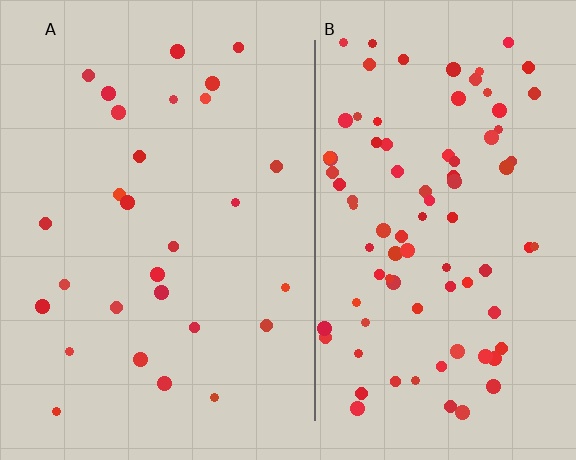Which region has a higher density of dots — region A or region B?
B (the right).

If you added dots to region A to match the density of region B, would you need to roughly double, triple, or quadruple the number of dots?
Approximately triple.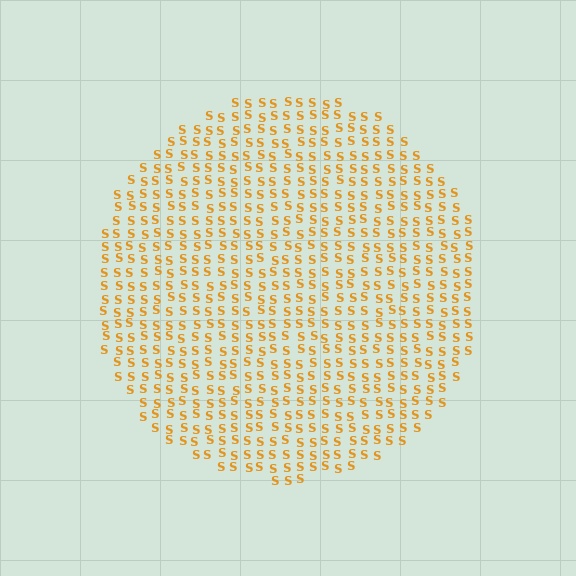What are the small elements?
The small elements are letter S's.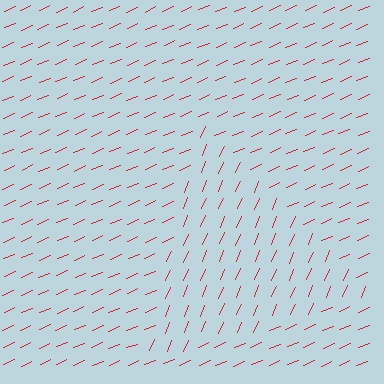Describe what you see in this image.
The image is filled with small red line segments. A triangle region in the image has lines oriented differently from the surrounding lines, creating a visible texture boundary.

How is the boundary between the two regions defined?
The boundary is defined purely by a change in line orientation (approximately 45 degrees difference). All lines are the same color and thickness.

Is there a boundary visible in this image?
Yes, there is a texture boundary formed by a change in line orientation.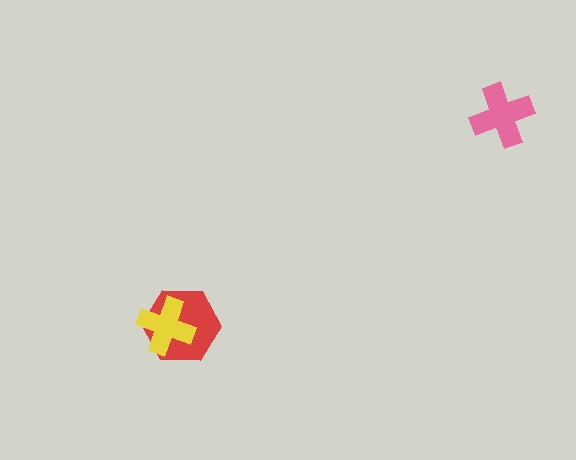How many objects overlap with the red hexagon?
1 object overlaps with the red hexagon.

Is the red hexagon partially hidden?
Yes, it is partially covered by another shape.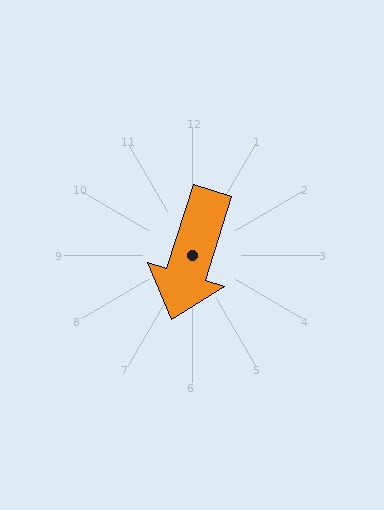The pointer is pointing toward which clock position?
Roughly 7 o'clock.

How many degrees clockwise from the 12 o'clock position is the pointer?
Approximately 198 degrees.